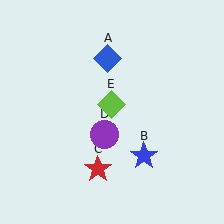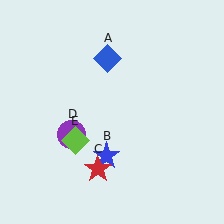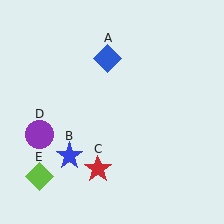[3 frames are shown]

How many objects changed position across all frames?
3 objects changed position: blue star (object B), purple circle (object D), lime diamond (object E).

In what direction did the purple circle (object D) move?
The purple circle (object D) moved left.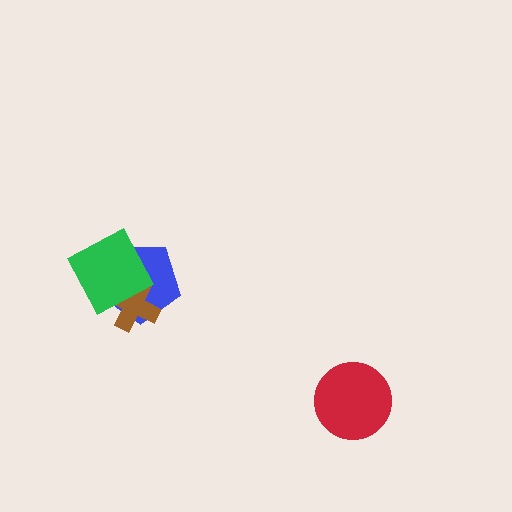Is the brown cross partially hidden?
Yes, it is partially covered by another shape.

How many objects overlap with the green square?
2 objects overlap with the green square.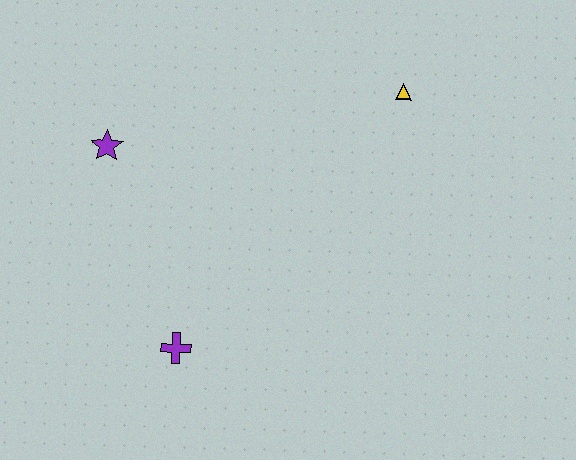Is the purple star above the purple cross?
Yes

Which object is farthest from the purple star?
The yellow triangle is farthest from the purple star.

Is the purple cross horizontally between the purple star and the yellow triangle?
Yes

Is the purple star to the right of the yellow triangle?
No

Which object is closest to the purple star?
The purple cross is closest to the purple star.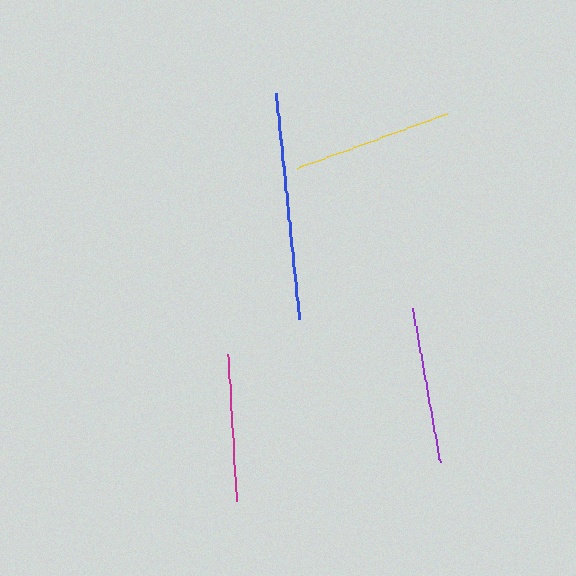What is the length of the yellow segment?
The yellow segment is approximately 160 pixels long.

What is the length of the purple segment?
The purple segment is approximately 157 pixels long.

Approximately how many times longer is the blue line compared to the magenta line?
The blue line is approximately 1.5 times the length of the magenta line.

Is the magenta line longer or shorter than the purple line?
The purple line is longer than the magenta line.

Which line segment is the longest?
The blue line is the longest at approximately 226 pixels.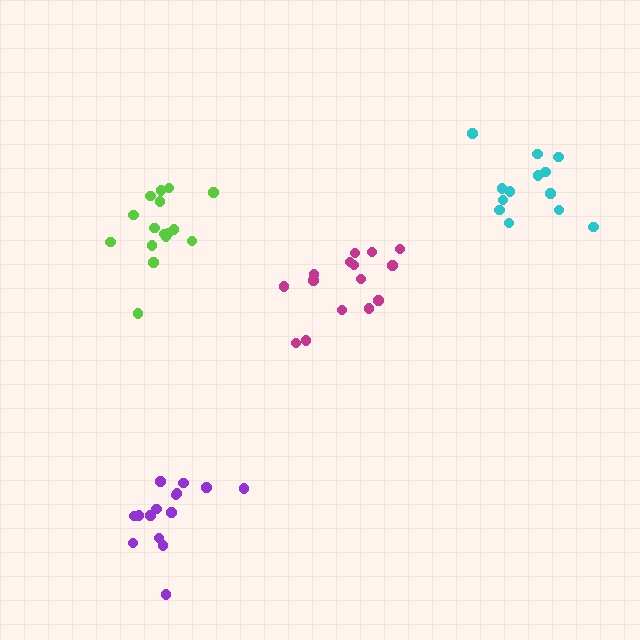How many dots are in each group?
Group 1: 13 dots, Group 2: 15 dots, Group 3: 16 dots, Group 4: 15 dots (59 total).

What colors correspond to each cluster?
The clusters are colored: cyan, purple, lime, magenta.